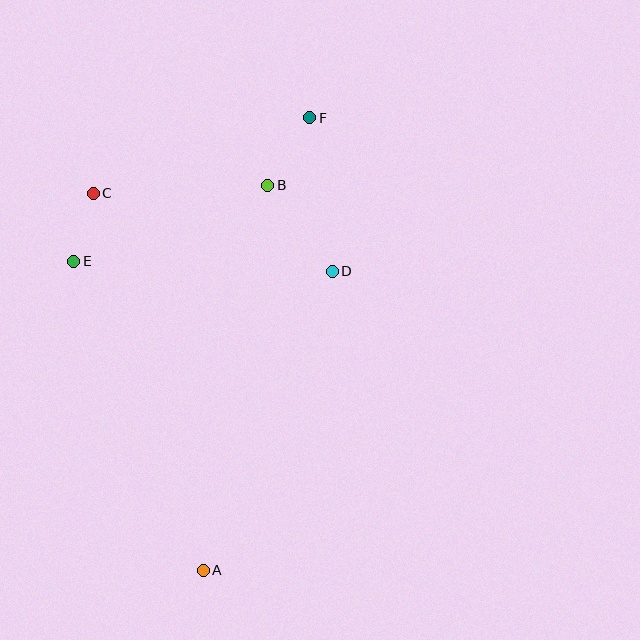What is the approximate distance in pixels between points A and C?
The distance between A and C is approximately 393 pixels.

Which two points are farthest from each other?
Points A and F are farthest from each other.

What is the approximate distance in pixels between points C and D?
The distance between C and D is approximately 251 pixels.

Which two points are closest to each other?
Points C and E are closest to each other.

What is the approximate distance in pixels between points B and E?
The distance between B and E is approximately 208 pixels.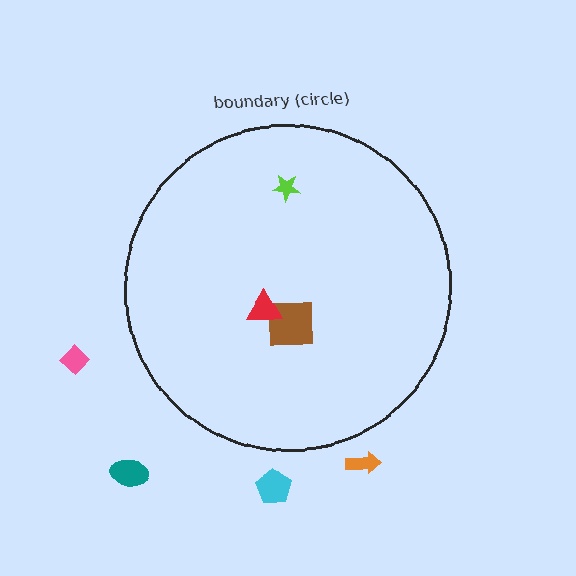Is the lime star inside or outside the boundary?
Inside.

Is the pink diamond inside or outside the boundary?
Outside.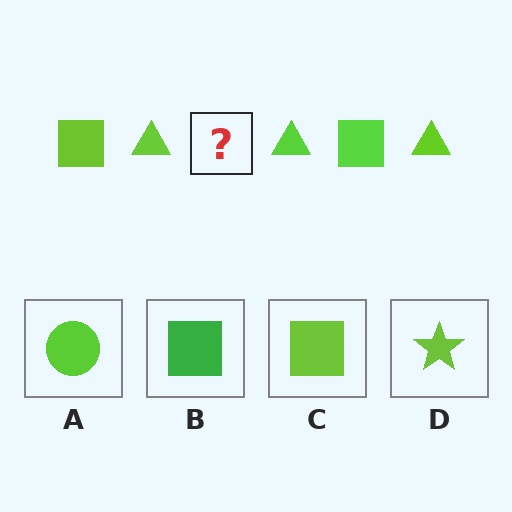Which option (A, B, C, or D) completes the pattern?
C.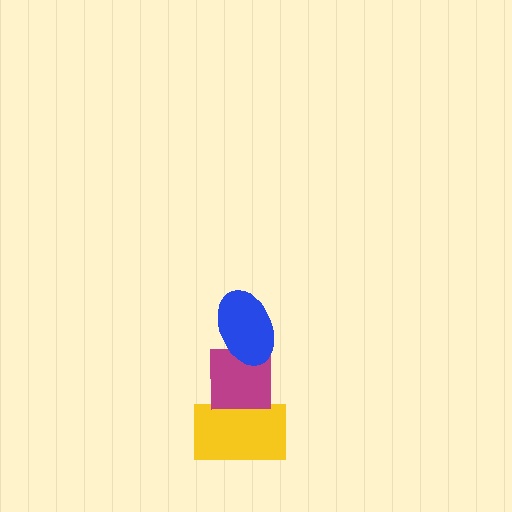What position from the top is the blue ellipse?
The blue ellipse is 1st from the top.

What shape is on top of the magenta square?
The blue ellipse is on top of the magenta square.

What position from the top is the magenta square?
The magenta square is 2nd from the top.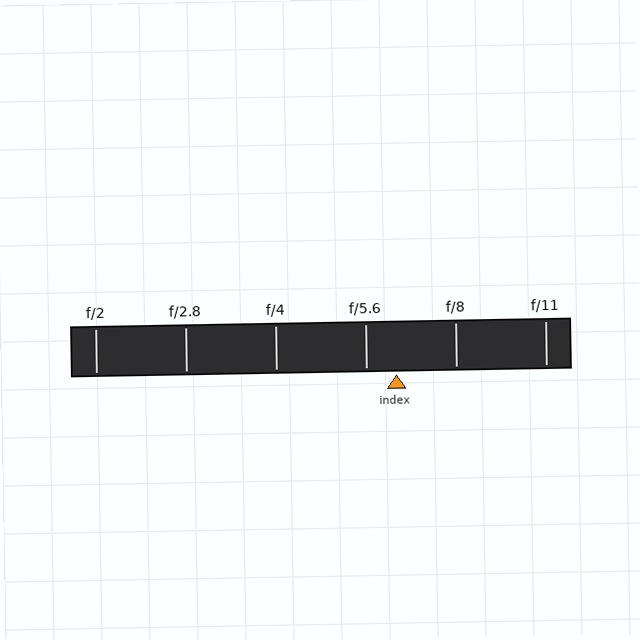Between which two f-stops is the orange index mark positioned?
The index mark is between f/5.6 and f/8.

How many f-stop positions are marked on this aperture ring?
There are 6 f-stop positions marked.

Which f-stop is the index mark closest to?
The index mark is closest to f/5.6.